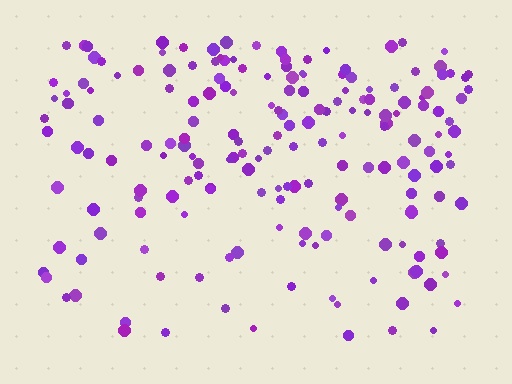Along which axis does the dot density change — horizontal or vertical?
Vertical.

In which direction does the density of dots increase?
From bottom to top, with the top side densest.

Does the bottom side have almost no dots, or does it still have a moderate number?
Still a moderate number, just noticeably fewer than the top.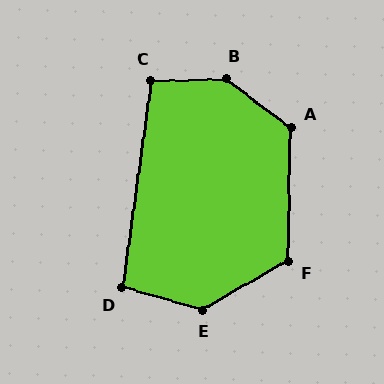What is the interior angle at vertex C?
Approximately 100 degrees (obtuse).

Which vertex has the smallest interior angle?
D, at approximately 98 degrees.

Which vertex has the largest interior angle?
B, at approximately 141 degrees.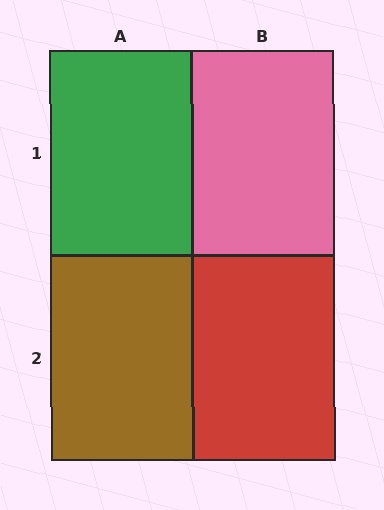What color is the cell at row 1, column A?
Green.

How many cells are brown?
1 cell is brown.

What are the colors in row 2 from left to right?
Brown, red.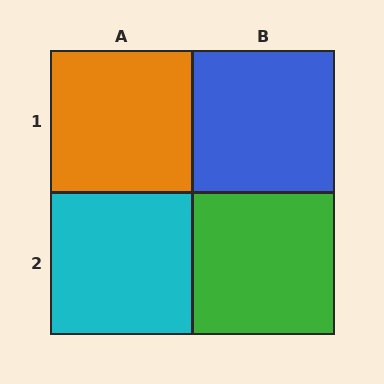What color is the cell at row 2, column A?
Cyan.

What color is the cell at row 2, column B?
Green.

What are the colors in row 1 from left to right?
Orange, blue.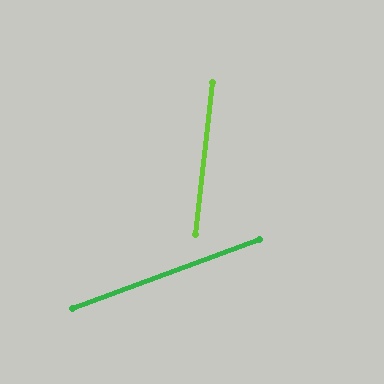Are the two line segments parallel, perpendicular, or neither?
Neither parallel nor perpendicular — they differ by about 63°.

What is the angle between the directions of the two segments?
Approximately 63 degrees.